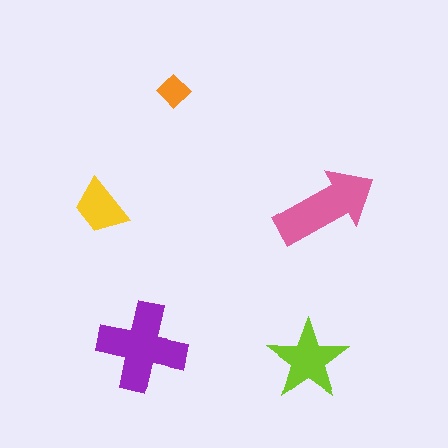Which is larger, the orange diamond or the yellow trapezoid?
The yellow trapezoid.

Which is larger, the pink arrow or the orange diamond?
The pink arrow.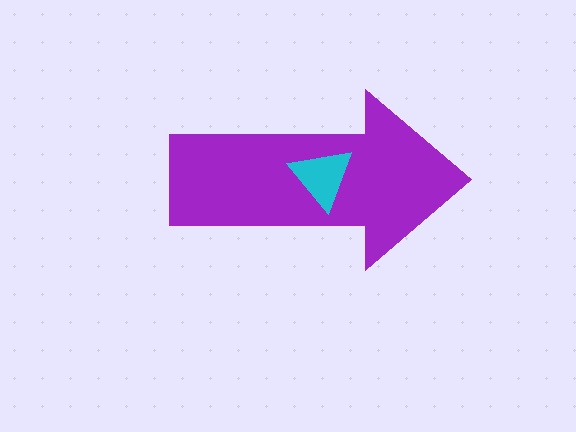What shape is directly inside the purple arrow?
The cyan triangle.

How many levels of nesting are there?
2.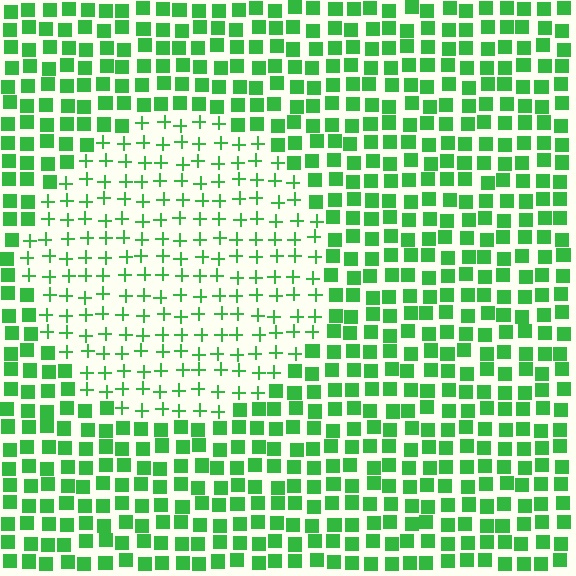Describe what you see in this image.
The image is filled with small green elements arranged in a uniform grid. A circle-shaped region contains plus signs, while the surrounding area contains squares. The boundary is defined purely by the change in element shape.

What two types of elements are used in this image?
The image uses plus signs inside the circle region and squares outside it.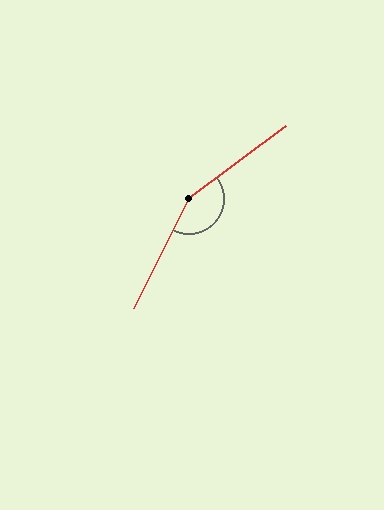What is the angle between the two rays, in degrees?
Approximately 153 degrees.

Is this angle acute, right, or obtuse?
It is obtuse.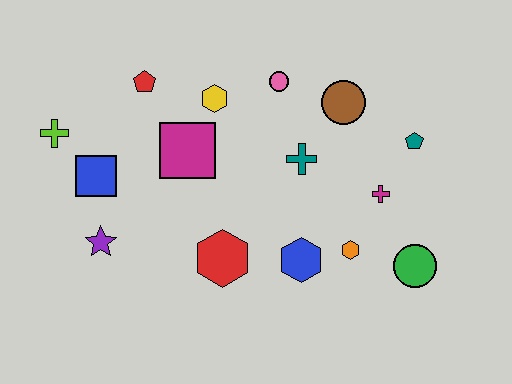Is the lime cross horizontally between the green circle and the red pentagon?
No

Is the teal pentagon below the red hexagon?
No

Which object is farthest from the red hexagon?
The teal pentagon is farthest from the red hexagon.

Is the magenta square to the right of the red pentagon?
Yes